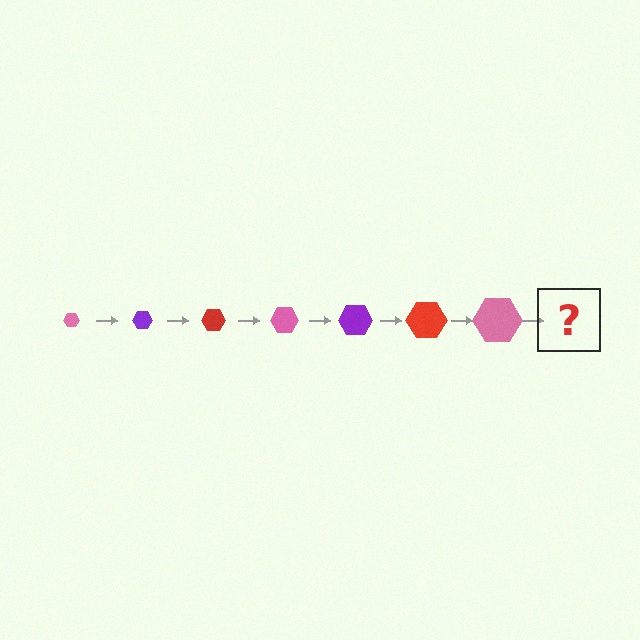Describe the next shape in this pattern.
It should be a purple hexagon, larger than the previous one.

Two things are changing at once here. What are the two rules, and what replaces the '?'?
The two rules are that the hexagon grows larger each step and the color cycles through pink, purple, and red. The '?' should be a purple hexagon, larger than the previous one.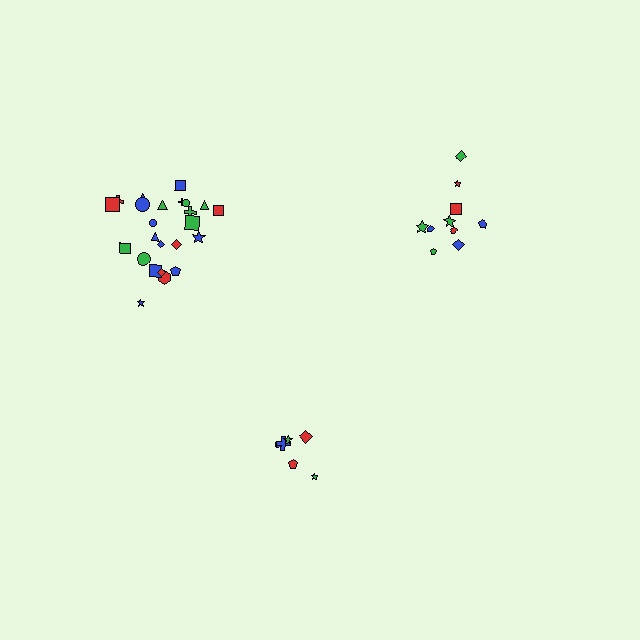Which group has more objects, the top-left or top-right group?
The top-left group.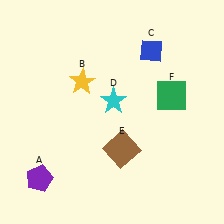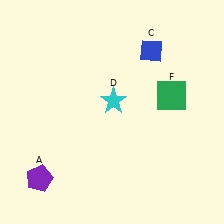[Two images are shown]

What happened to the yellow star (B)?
The yellow star (B) was removed in Image 2. It was in the top-left area of Image 1.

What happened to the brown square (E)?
The brown square (E) was removed in Image 2. It was in the bottom-right area of Image 1.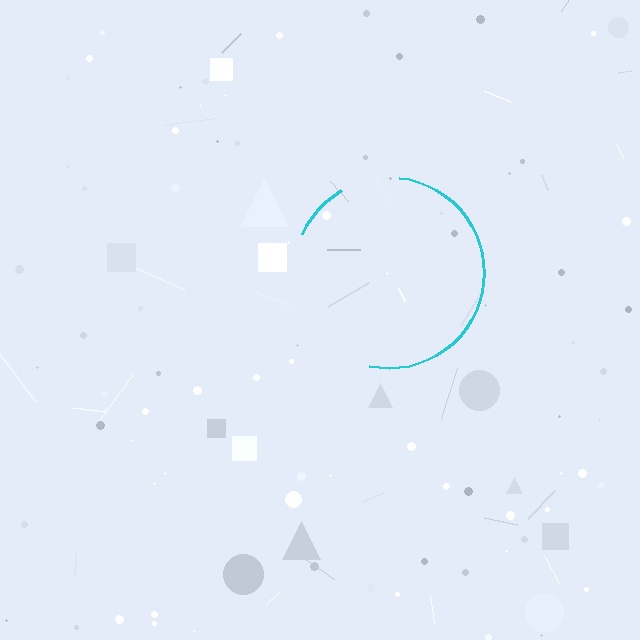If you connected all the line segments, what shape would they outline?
They would outline a circle.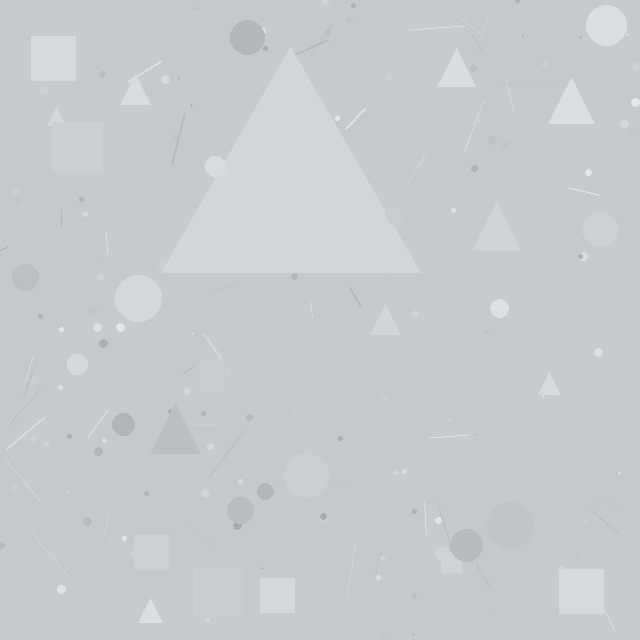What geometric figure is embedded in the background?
A triangle is embedded in the background.